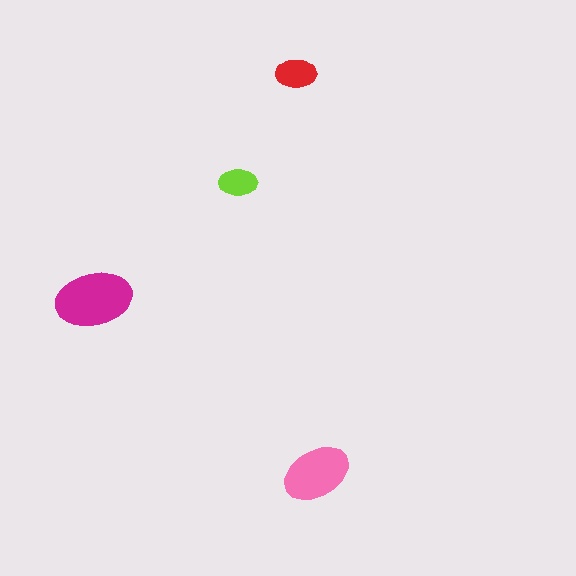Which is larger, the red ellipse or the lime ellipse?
The red one.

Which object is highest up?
The red ellipse is topmost.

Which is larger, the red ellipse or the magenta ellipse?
The magenta one.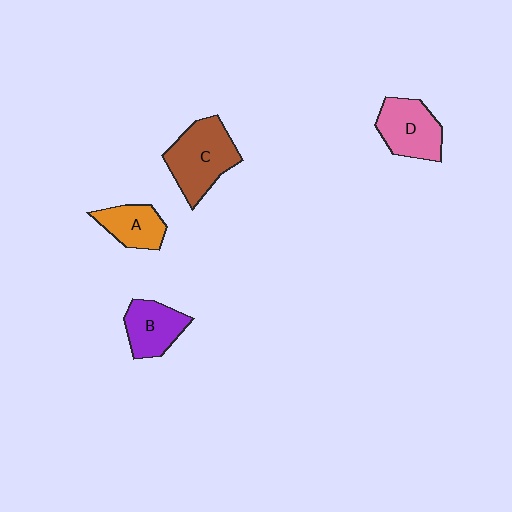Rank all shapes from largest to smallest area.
From largest to smallest: C (brown), D (pink), B (purple), A (orange).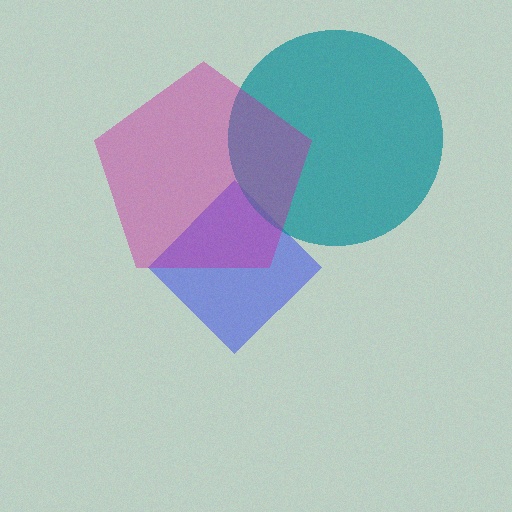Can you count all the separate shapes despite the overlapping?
Yes, there are 3 separate shapes.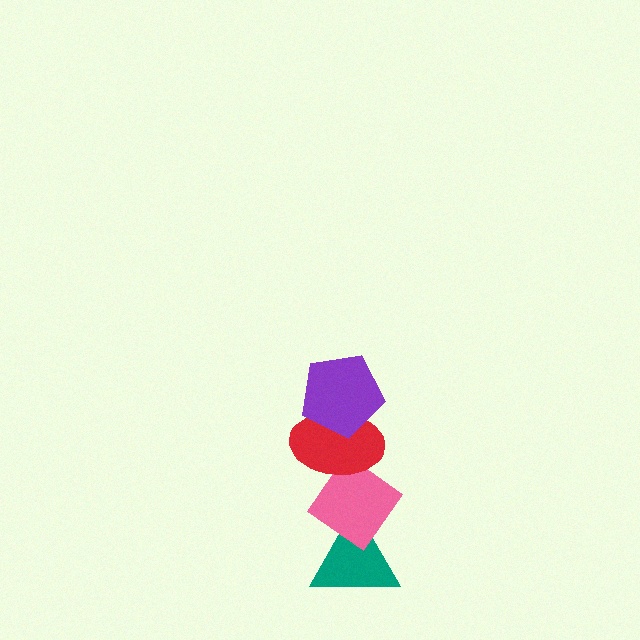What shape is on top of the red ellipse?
The purple pentagon is on top of the red ellipse.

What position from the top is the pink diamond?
The pink diamond is 3rd from the top.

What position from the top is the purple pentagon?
The purple pentagon is 1st from the top.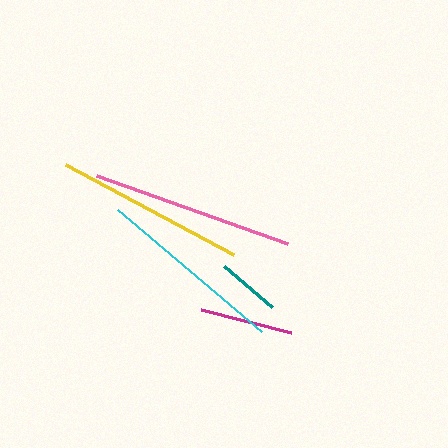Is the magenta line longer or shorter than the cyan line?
The cyan line is longer than the magenta line.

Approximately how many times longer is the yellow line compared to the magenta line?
The yellow line is approximately 2.1 times the length of the magenta line.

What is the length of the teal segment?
The teal segment is approximately 63 pixels long.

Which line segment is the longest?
The pink line is the longest at approximately 203 pixels.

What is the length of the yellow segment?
The yellow segment is approximately 191 pixels long.